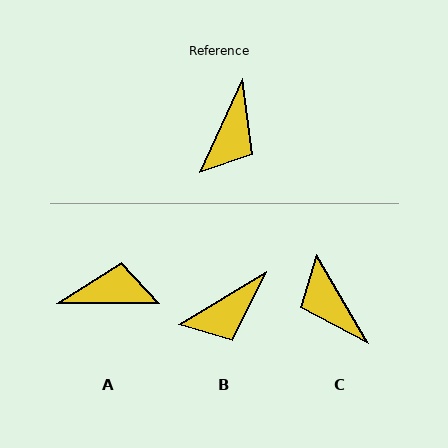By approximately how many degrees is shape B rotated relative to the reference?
Approximately 34 degrees clockwise.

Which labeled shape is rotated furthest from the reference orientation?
C, about 125 degrees away.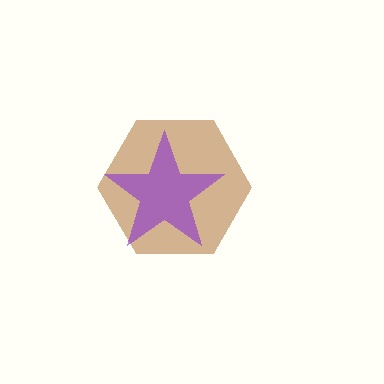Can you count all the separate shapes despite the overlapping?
Yes, there are 2 separate shapes.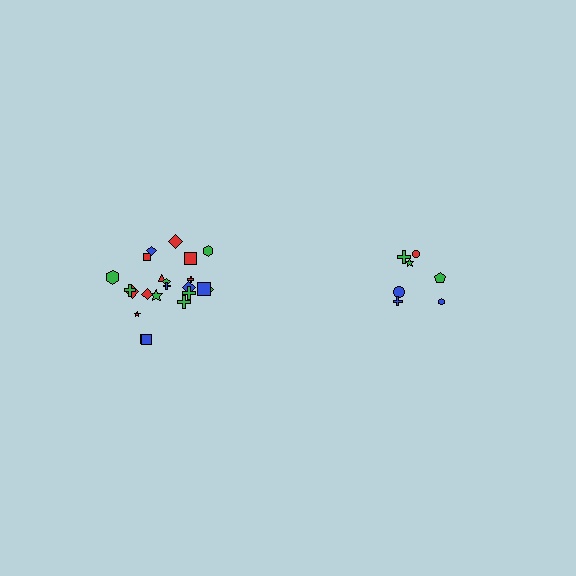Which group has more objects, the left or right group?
The left group.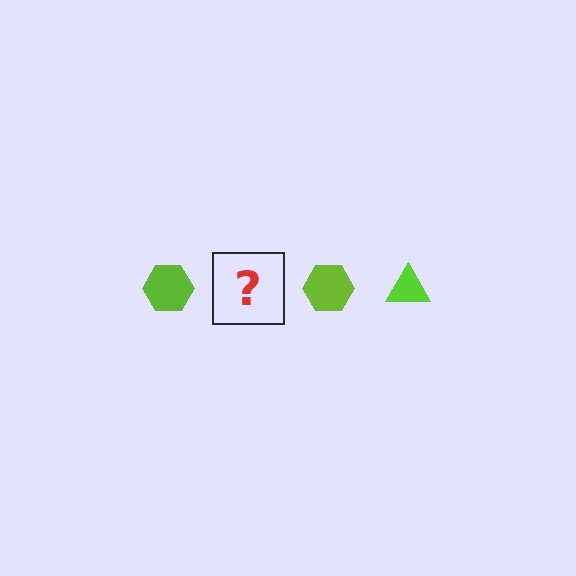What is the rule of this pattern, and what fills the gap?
The rule is that the pattern cycles through hexagon, triangle shapes in lime. The gap should be filled with a lime triangle.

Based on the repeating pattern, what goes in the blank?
The blank should be a lime triangle.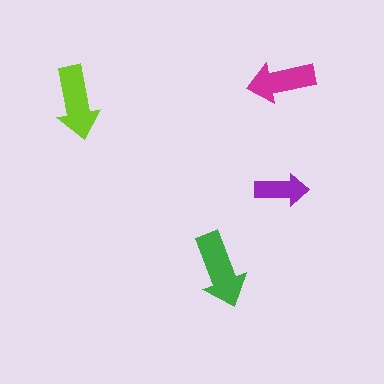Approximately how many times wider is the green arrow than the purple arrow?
About 1.5 times wider.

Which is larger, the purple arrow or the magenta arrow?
The magenta one.